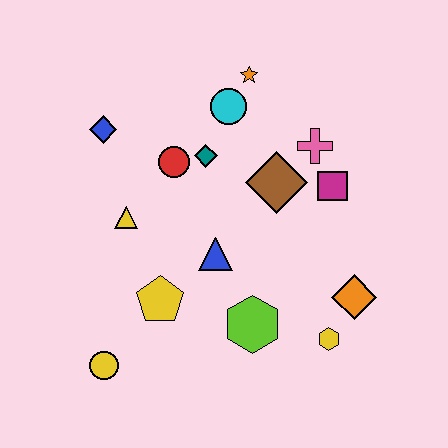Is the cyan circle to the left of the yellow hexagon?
Yes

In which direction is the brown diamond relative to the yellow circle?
The brown diamond is above the yellow circle.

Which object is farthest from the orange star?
The yellow circle is farthest from the orange star.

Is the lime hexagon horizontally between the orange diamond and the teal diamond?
Yes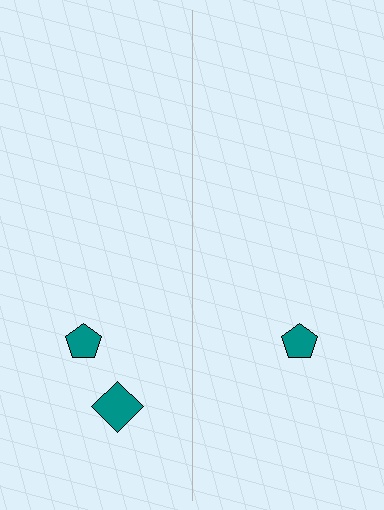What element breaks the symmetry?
A teal diamond is missing from the right side.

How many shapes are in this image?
There are 3 shapes in this image.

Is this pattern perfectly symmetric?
No, the pattern is not perfectly symmetric. A teal diamond is missing from the right side.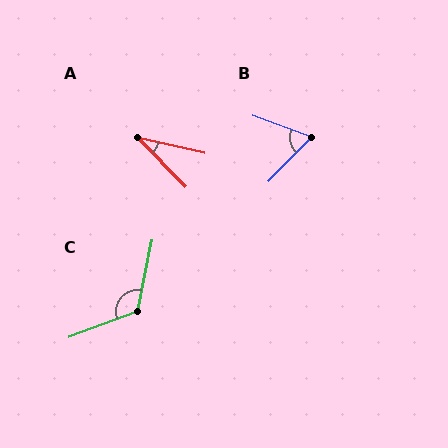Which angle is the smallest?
A, at approximately 33 degrees.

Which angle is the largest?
C, at approximately 123 degrees.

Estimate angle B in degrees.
Approximately 66 degrees.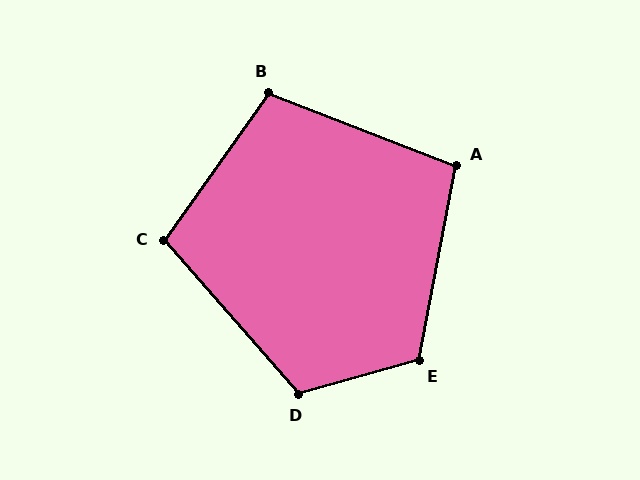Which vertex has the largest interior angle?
E, at approximately 117 degrees.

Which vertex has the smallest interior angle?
A, at approximately 100 degrees.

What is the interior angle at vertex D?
Approximately 115 degrees (obtuse).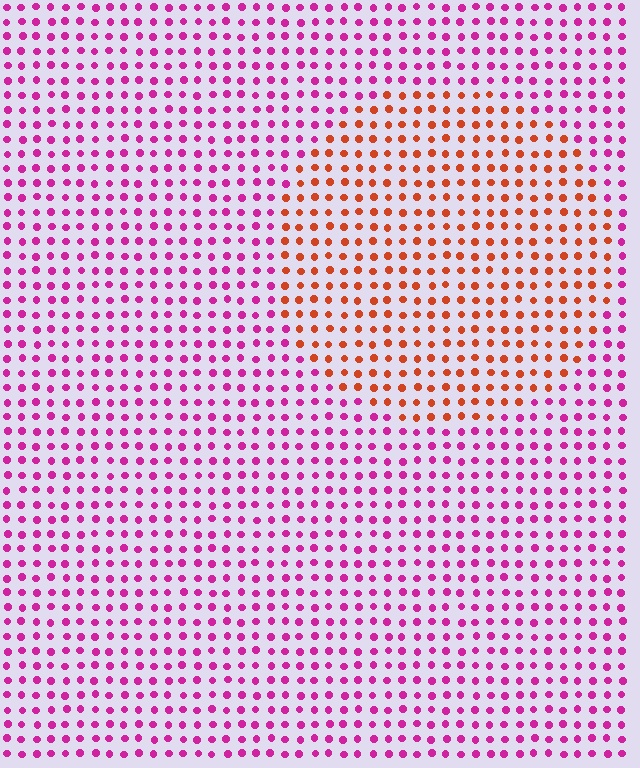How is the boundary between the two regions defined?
The boundary is defined purely by a slight shift in hue (about 54 degrees). Spacing, size, and orientation are identical on both sides.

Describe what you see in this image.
The image is filled with small magenta elements in a uniform arrangement. A circle-shaped region is visible where the elements are tinted to a slightly different hue, forming a subtle color boundary.